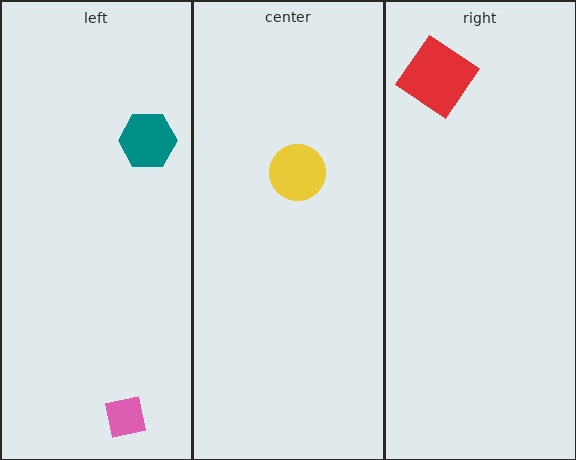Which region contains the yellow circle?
The center region.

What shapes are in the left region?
The pink square, the teal hexagon.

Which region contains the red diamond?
The right region.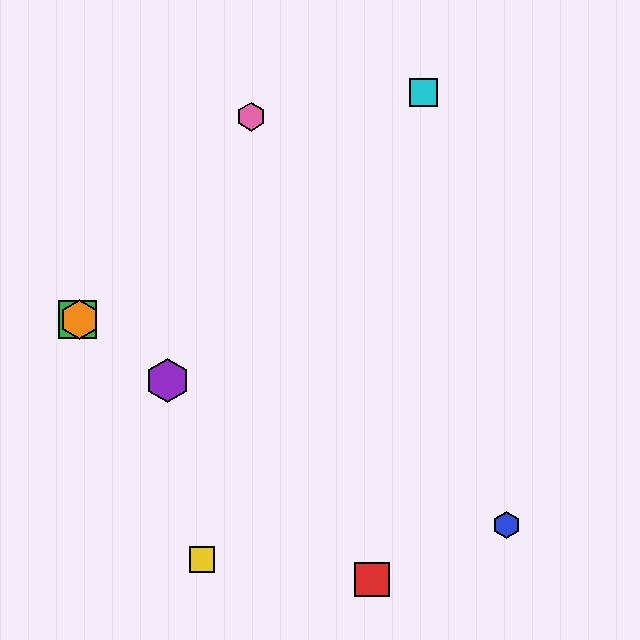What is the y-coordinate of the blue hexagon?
The blue hexagon is at y≈525.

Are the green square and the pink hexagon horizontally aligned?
No, the green square is at y≈319 and the pink hexagon is at y≈117.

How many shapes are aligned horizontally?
2 shapes (the green square, the orange hexagon) are aligned horizontally.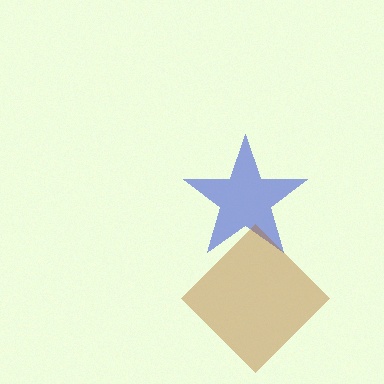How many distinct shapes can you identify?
There are 2 distinct shapes: a blue star, a brown diamond.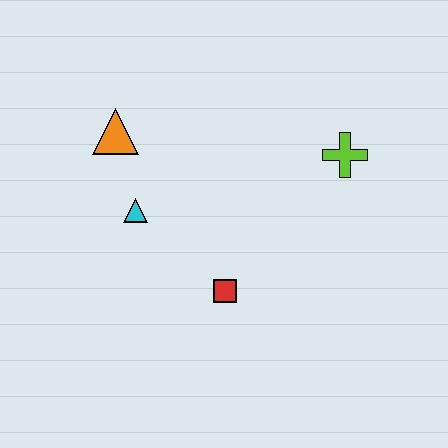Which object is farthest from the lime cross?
The orange triangle is farthest from the lime cross.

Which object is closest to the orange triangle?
The cyan triangle is closest to the orange triangle.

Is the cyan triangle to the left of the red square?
Yes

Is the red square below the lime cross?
Yes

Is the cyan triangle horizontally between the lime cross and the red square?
No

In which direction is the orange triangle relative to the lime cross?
The orange triangle is to the left of the lime cross.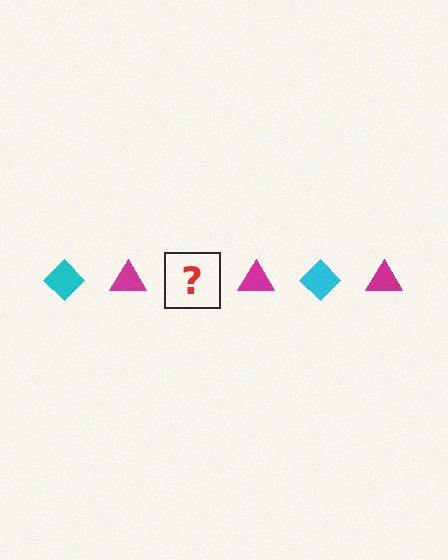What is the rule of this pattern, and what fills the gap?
The rule is that the pattern alternates between cyan diamond and magenta triangle. The gap should be filled with a cyan diamond.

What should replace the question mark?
The question mark should be replaced with a cyan diamond.